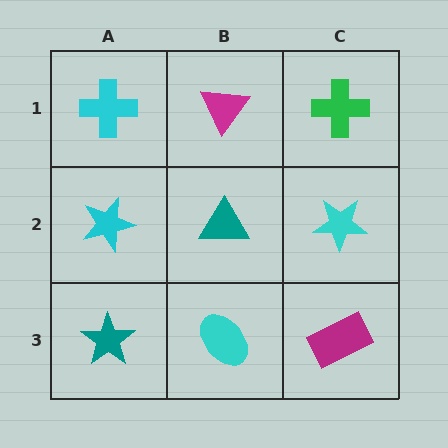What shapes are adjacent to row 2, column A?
A cyan cross (row 1, column A), a teal star (row 3, column A), a teal triangle (row 2, column B).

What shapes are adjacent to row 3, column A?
A cyan star (row 2, column A), a cyan ellipse (row 3, column B).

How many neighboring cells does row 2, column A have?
3.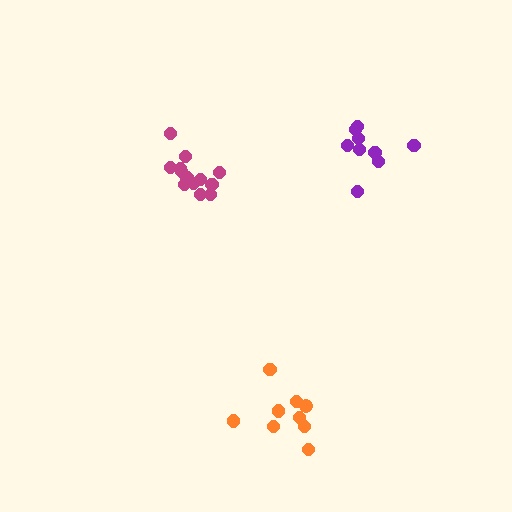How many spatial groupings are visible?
There are 3 spatial groupings.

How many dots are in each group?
Group 1: 13 dots, Group 2: 9 dots, Group 3: 9 dots (31 total).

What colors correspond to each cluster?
The clusters are colored: magenta, orange, purple.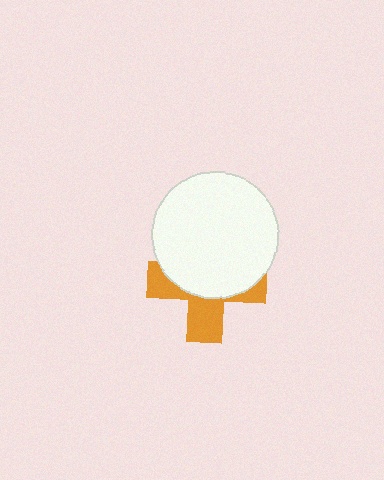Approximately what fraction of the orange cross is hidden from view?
Roughly 58% of the orange cross is hidden behind the white circle.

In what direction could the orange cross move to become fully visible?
The orange cross could move down. That would shift it out from behind the white circle entirely.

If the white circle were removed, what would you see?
You would see the complete orange cross.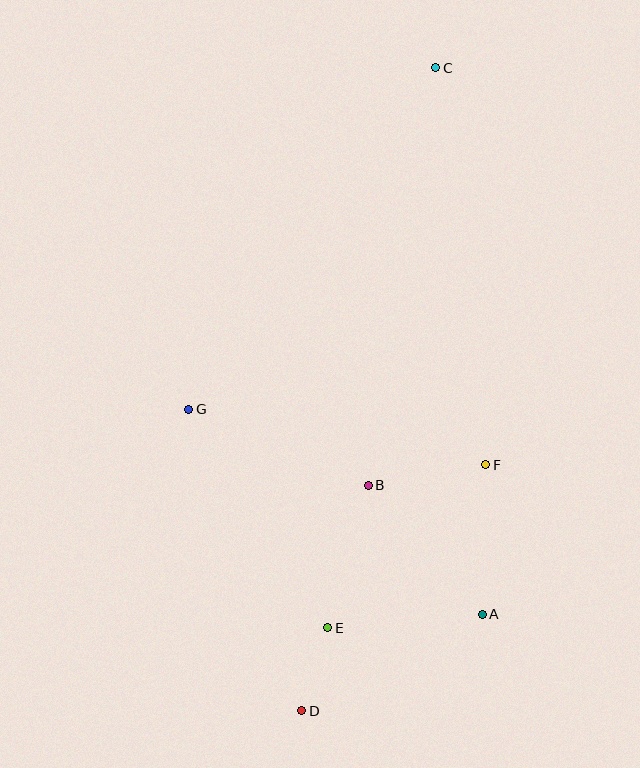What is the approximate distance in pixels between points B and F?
The distance between B and F is approximately 119 pixels.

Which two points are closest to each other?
Points D and E are closest to each other.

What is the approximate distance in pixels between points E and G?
The distance between E and G is approximately 259 pixels.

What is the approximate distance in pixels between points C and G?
The distance between C and G is approximately 421 pixels.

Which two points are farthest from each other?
Points C and D are farthest from each other.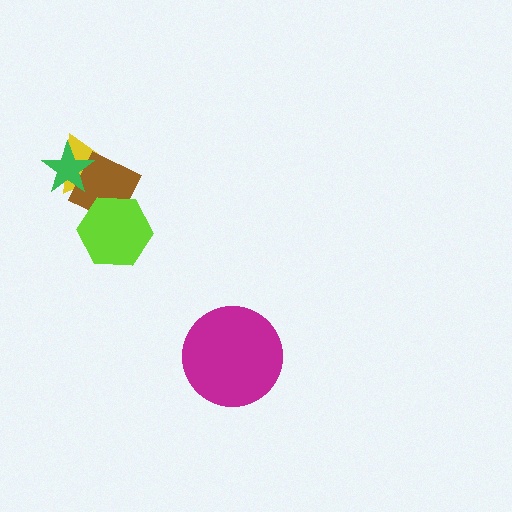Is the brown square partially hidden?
Yes, it is partially covered by another shape.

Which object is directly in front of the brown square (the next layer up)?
The green star is directly in front of the brown square.